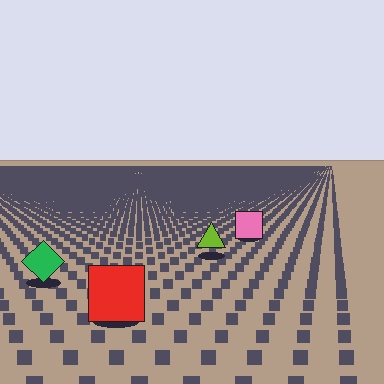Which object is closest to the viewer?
The red square is closest. The texture marks near it are larger and more spread out.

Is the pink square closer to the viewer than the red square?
No. The red square is closer — you can tell from the texture gradient: the ground texture is coarser near it.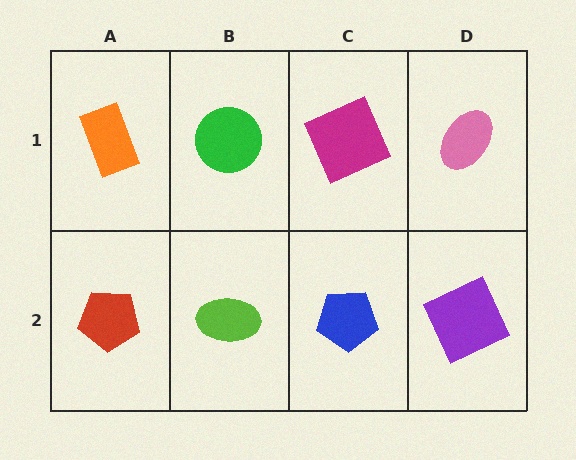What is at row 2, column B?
A lime ellipse.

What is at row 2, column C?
A blue pentagon.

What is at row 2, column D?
A purple square.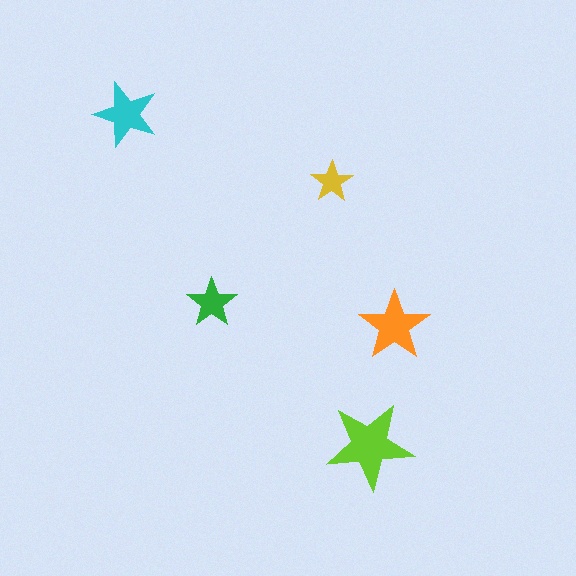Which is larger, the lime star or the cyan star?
The lime one.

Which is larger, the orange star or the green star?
The orange one.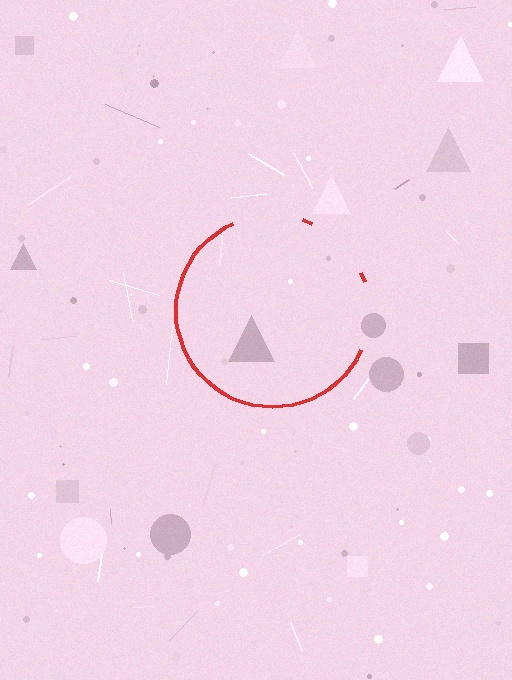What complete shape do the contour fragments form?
The contour fragments form a circle.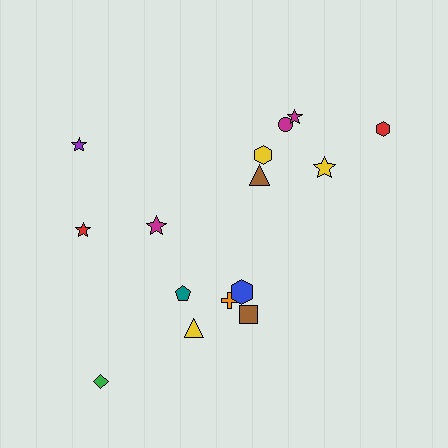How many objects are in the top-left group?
There are 3 objects.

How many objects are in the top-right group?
There are 6 objects.